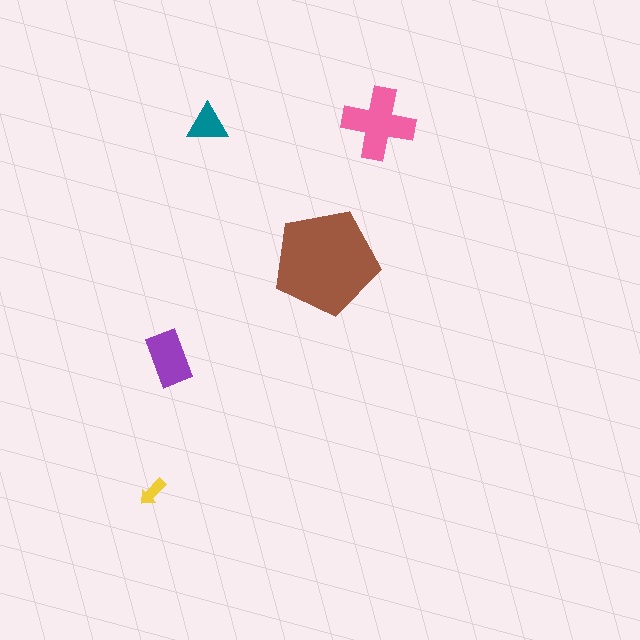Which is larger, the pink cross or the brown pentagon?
The brown pentagon.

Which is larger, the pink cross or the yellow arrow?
The pink cross.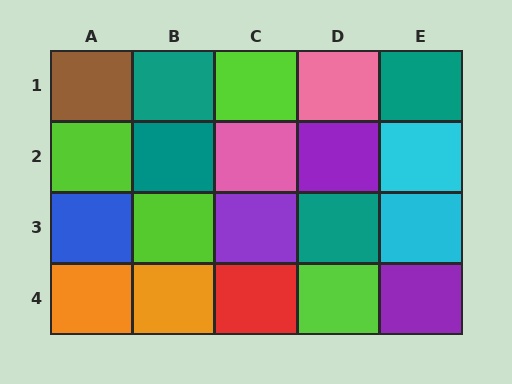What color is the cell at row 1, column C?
Lime.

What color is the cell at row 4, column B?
Orange.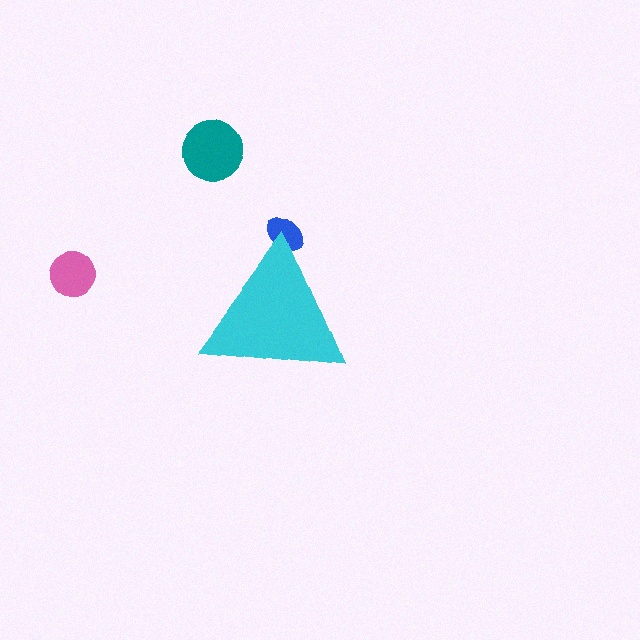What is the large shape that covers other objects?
A cyan triangle.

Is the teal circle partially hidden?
No, the teal circle is fully visible.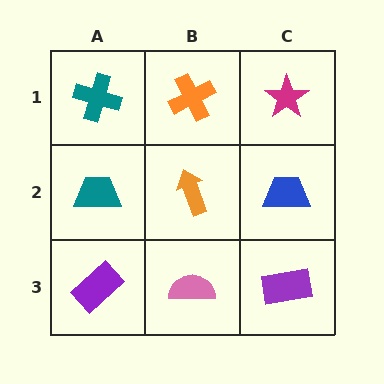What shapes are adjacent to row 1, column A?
A teal trapezoid (row 2, column A), an orange cross (row 1, column B).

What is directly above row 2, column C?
A magenta star.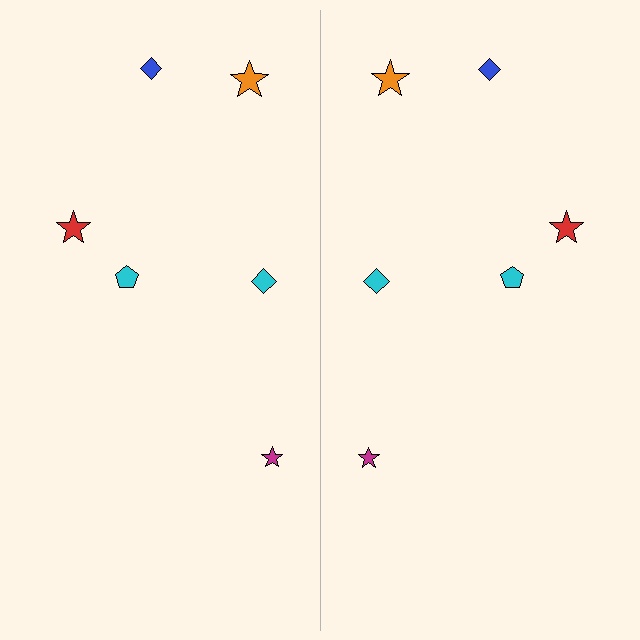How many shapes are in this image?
There are 12 shapes in this image.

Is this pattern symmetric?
Yes, this pattern has bilateral (reflection) symmetry.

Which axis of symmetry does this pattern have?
The pattern has a vertical axis of symmetry running through the center of the image.